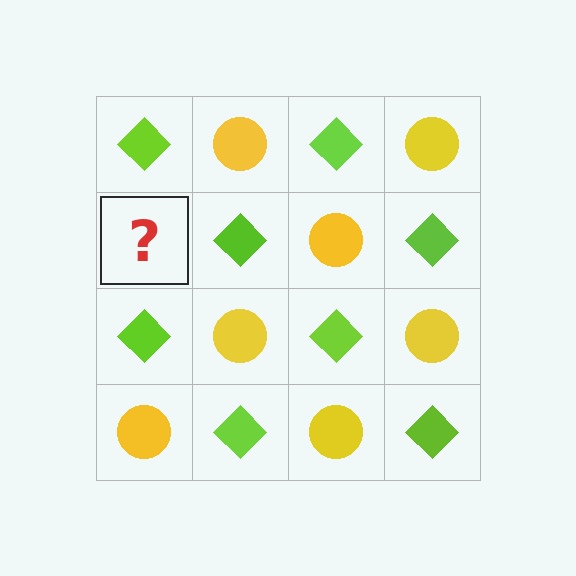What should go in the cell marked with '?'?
The missing cell should contain a yellow circle.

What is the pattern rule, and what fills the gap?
The rule is that it alternates lime diamond and yellow circle in a checkerboard pattern. The gap should be filled with a yellow circle.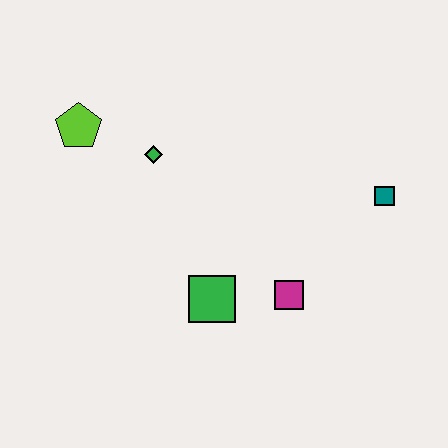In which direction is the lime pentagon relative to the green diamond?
The lime pentagon is to the left of the green diamond.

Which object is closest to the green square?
The magenta square is closest to the green square.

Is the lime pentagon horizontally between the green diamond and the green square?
No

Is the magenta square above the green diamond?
No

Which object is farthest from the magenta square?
The lime pentagon is farthest from the magenta square.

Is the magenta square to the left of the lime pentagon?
No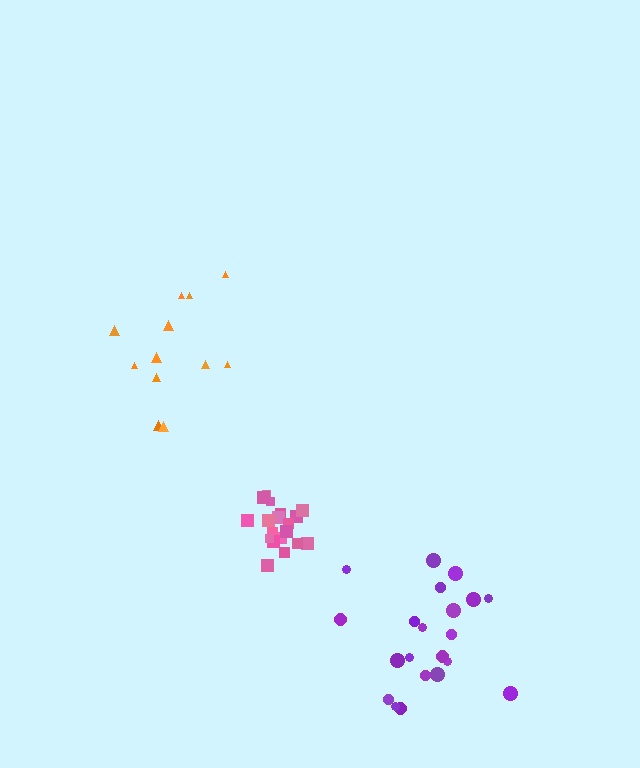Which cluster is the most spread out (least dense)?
Orange.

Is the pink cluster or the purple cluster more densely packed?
Pink.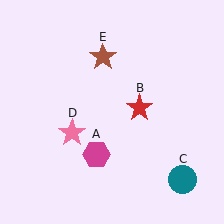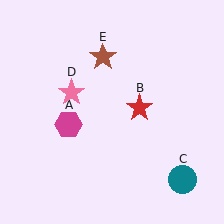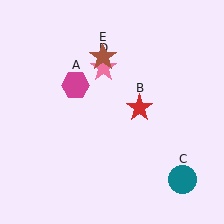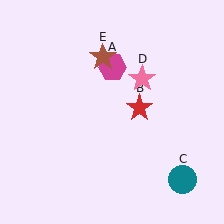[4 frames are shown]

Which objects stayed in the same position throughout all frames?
Red star (object B) and teal circle (object C) and brown star (object E) remained stationary.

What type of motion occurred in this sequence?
The magenta hexagon (object A), pink star (object D) rotated clockwise around the center of the scene.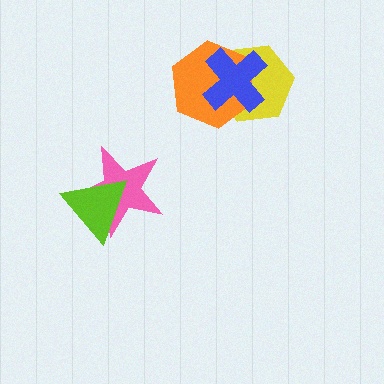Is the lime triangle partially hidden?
No, no other shape covers it.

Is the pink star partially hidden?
Yes, it is partially covered by another shape.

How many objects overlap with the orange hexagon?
2 objects overlap with the orange hexagon.